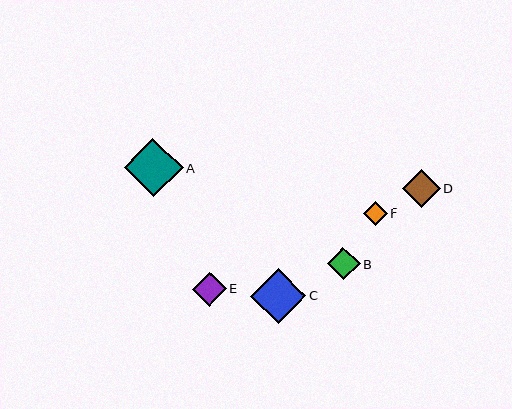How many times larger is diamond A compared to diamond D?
Diamond A is approximately 1.5 times the size of diamond D.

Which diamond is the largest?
Diamond A is the largest with a size of approximately 59 pixels.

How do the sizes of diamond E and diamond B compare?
Diamond E and diamond B are approximately the same size.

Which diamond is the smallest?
Diamond F is the smallest with a size of approximately 24 pixels.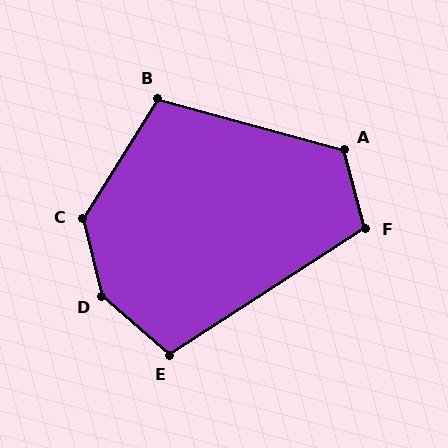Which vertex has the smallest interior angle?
E, at approximately 106 degrees.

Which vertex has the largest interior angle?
D, at approximately 145 degrees.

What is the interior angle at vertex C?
Approximately 134 degrees (obtuse).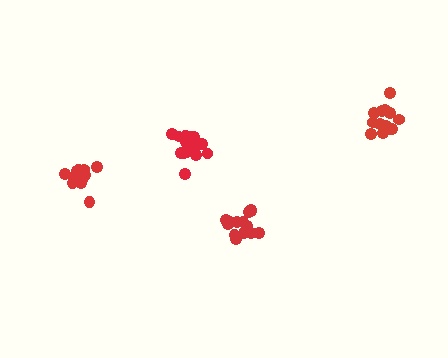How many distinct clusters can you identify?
There are 4 distinct clusters.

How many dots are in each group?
Group 1: 14 dots, Group 2: 16 dots, Group 3: 16 dots, Group 4: 15 dots (61 total).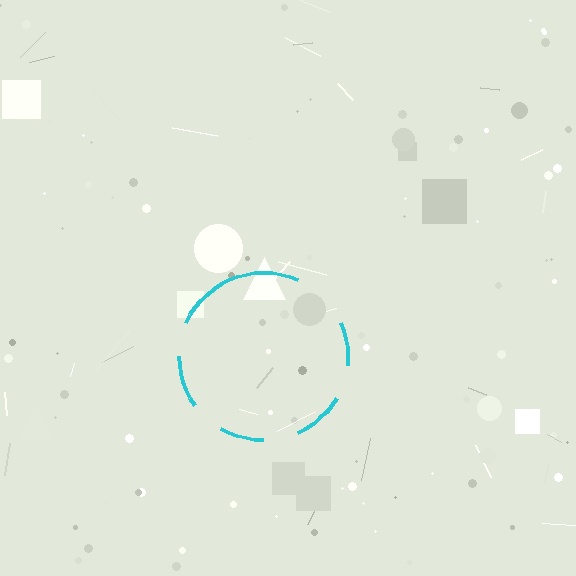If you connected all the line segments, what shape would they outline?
They would outline a circle.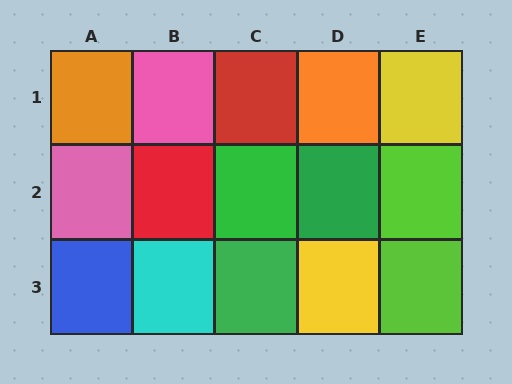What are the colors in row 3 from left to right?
Blue, cyan, green, yellow, lime.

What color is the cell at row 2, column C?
Green.